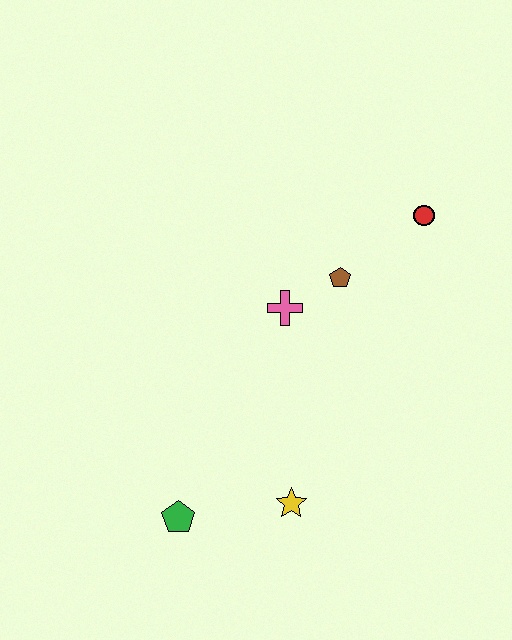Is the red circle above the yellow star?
Yes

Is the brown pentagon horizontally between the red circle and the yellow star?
Yes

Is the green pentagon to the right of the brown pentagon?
No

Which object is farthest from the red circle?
The green pentagon is farthest from the red circle.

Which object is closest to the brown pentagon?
The pink cross is closest to the brown pentagon.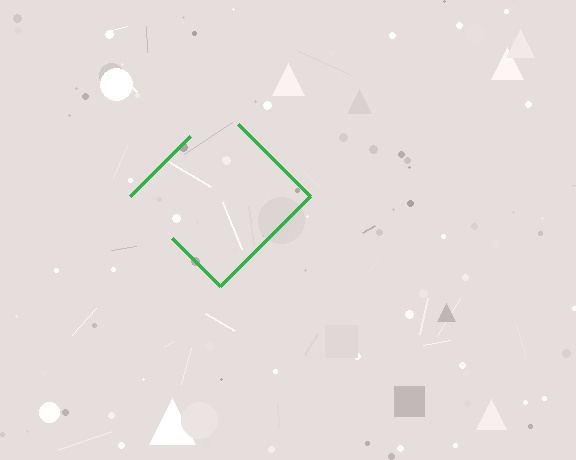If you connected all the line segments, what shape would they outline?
They would outline a diamond.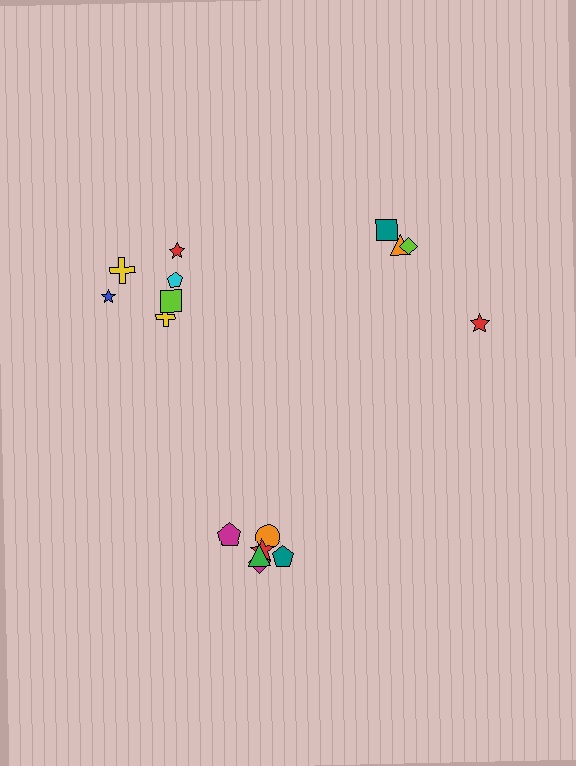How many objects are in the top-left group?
There are 6 objects.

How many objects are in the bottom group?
There are 6 objects.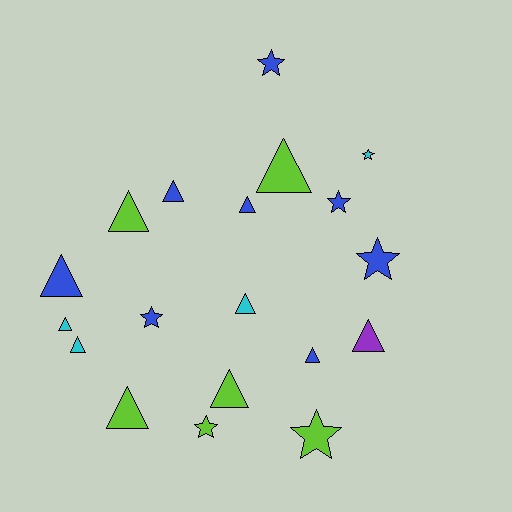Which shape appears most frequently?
Triangle, with 12 objects.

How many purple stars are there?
There are no purple stars.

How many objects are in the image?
There are 19 objects.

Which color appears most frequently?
Blue, with 8 objects.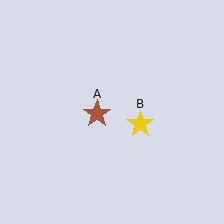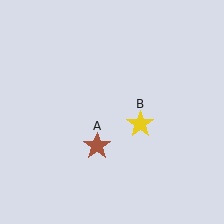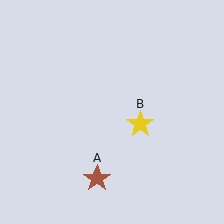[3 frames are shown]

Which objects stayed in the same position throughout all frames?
Yellow star (object B) remained stationary.